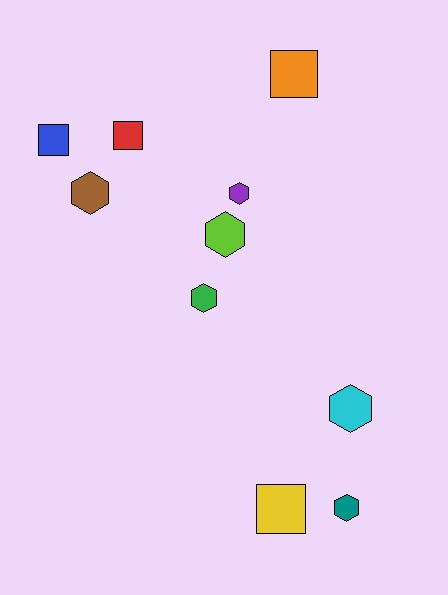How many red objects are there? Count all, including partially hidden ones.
There is 1 red object.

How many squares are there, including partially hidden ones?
There are 4 squares.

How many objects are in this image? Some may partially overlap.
There are 10 objects.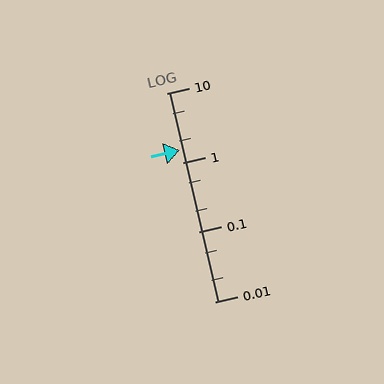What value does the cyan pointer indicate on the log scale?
The pointer indicates approximately 1.5.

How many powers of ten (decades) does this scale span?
The scale spans 3 decades, from 0.01 to 10.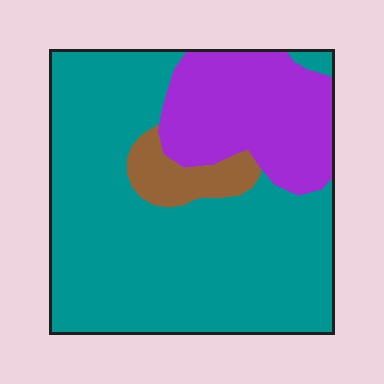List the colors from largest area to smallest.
From largest to smallest: teal, purple, brown.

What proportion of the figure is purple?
Purple covers about 25% of the figure.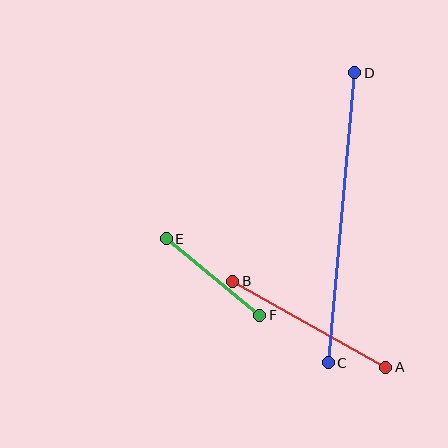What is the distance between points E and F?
The distance is approximately 121 pixels.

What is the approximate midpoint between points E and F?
The midpoint is at approximately (213, 277) pixels.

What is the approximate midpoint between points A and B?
The midpoint is at approximately (309, 324) pixels.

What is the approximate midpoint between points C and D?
The midpoint is at approximately (341, 218) pixels.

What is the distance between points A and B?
The distance is approximately 175 pixels.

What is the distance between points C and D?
The distance is approximately 291 pixels.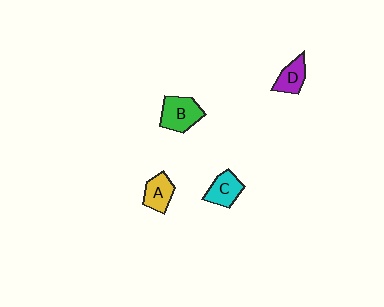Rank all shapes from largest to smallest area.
From largest to smallest: B (green), C (cyan), A (yellow), D (purple).